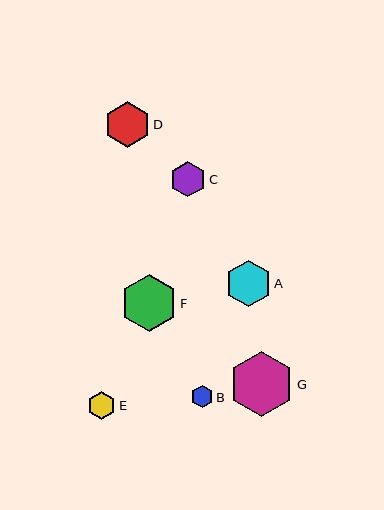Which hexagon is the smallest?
Hexagon B is the smallest with a size of approximately 23 pixels.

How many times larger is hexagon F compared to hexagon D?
Hexagon F is approximately 1.2 times the size of hexagon D.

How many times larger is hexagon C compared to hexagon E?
Hexagon C is approximately 1.2 times the size of hexagon E.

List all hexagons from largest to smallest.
From largest to smallest: G, F, A, D, C, E, B.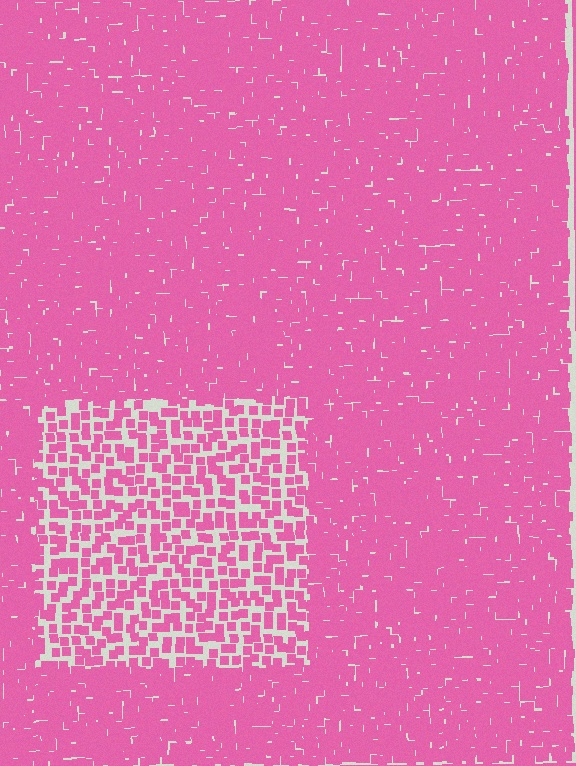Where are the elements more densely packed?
The elements are more densely packed outside the rectangle boundary.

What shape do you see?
I see a rectangle.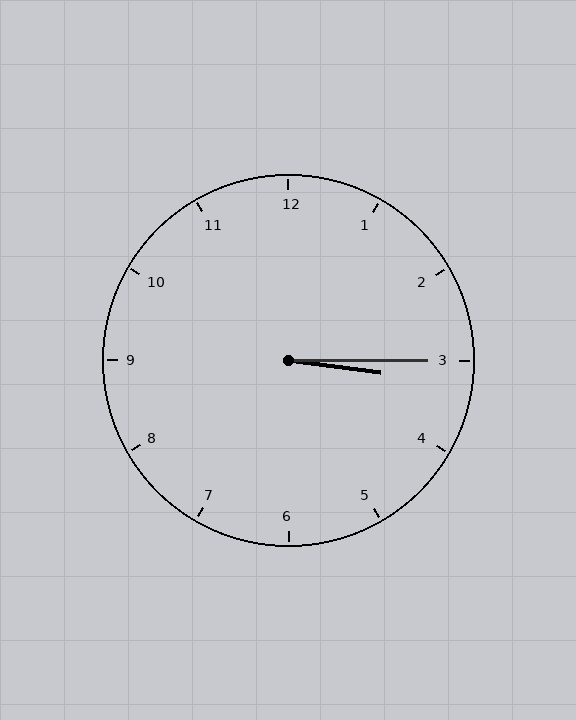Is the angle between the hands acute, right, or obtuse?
It is acute.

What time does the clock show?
3:15.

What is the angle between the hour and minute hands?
Approximately 8 degrees.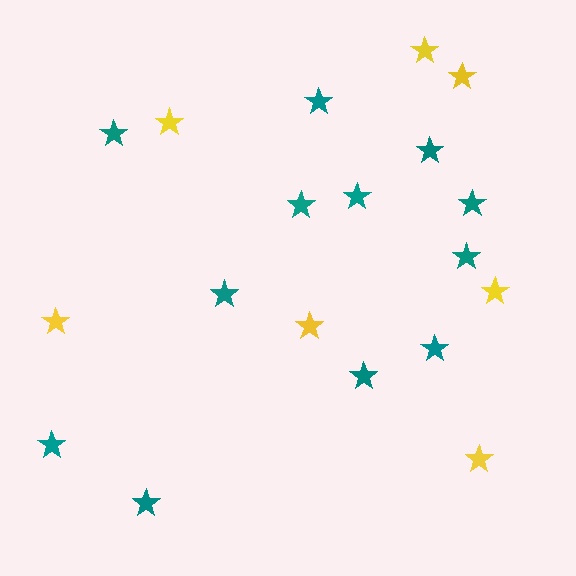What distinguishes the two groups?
There are 2 groups: one group of teal stars (12) and one group of yellow stars (7).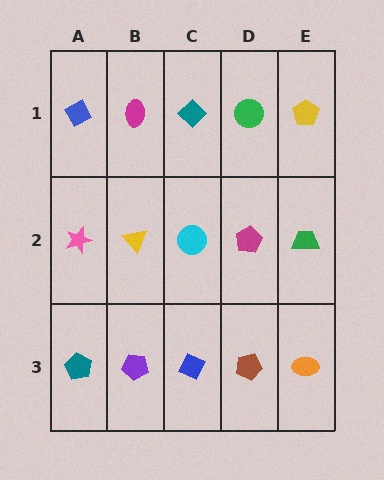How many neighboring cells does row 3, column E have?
2.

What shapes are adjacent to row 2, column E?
A yellow pentagon (row 1, column E), an orange ellipse (row 3, column E), a magenta pentagon (row 2, column D).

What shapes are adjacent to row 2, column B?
A magenta ellipse (row 1, column B), a purple pentagon (row 3, column B), a pink star (row 2, column A), a cyan circle (row 2, column C).